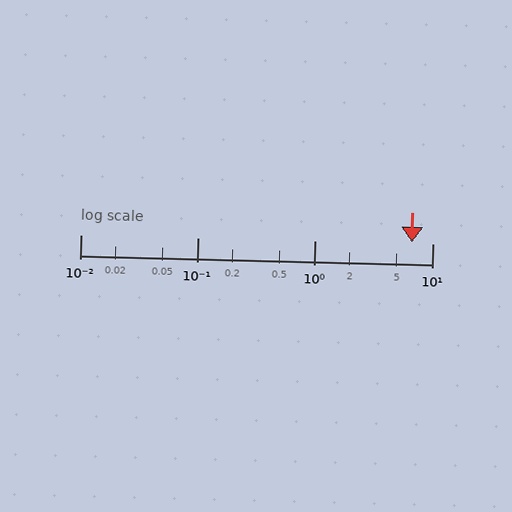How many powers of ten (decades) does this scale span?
The scale spans 3 decades, from 0.01 to 10.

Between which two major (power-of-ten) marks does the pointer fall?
The pointer is between 1 and 10.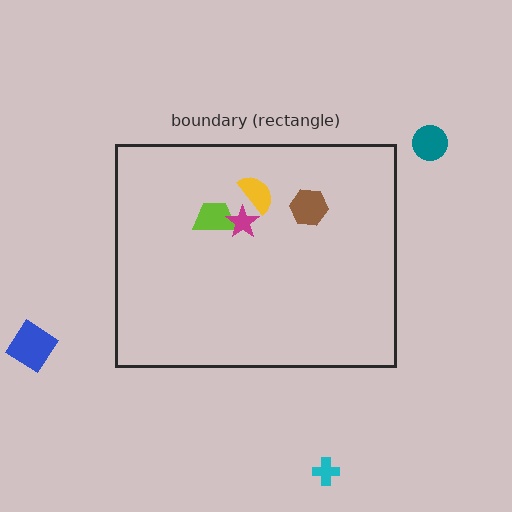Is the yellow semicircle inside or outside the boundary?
Inside.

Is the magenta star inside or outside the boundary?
Inside.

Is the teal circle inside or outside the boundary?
Outside.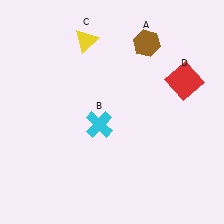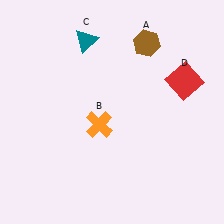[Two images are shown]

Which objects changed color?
B changed from cyan to orange. C changed from yellow to teal.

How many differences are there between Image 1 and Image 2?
There are 2 differences between the two images.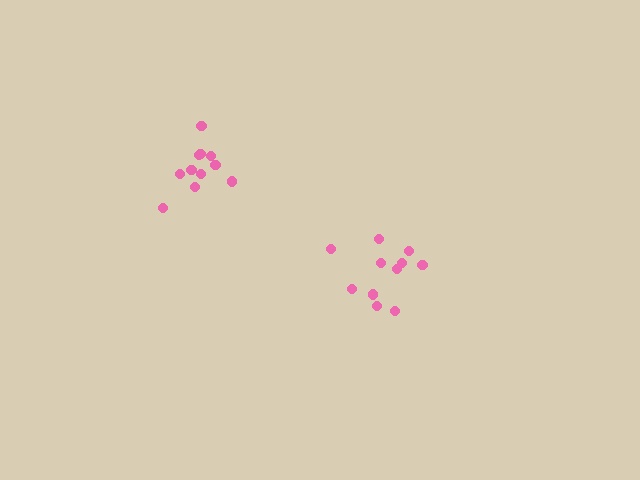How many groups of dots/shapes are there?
There are 2 groups.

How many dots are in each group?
Group 1: 11 dots, Group 2: 11 dots (22 total).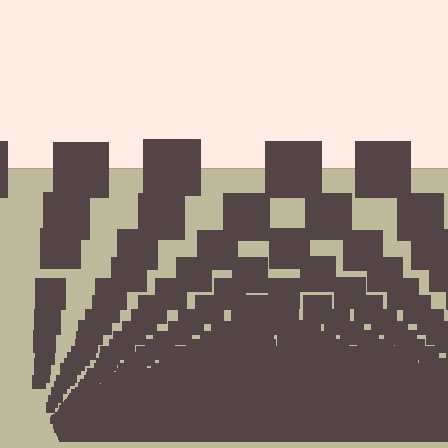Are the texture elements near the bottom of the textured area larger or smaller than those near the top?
Smaller. The gradient is inverted — elements near the bottom are smaller and denser.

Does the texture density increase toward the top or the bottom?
Density increases toward the bottom.